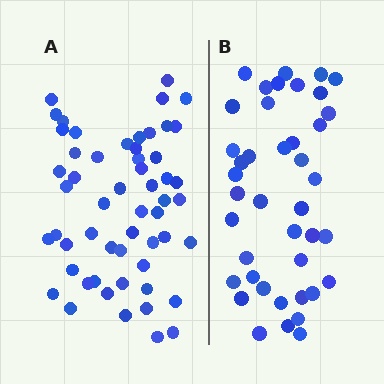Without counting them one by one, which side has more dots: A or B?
Region A (the left region) has more dots.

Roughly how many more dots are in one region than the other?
Region A has approximately 15 more dots than region B.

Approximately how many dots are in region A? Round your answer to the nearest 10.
About 60 dots. (The exact count is 55, which rounds to 60.)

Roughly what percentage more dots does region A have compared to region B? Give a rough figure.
About 35% more.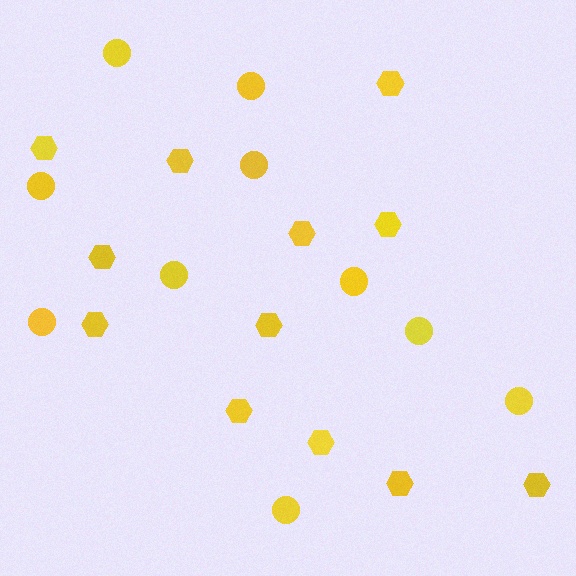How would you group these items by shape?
There are 2 groups: one group of circles (10) and one group of hexagons (12).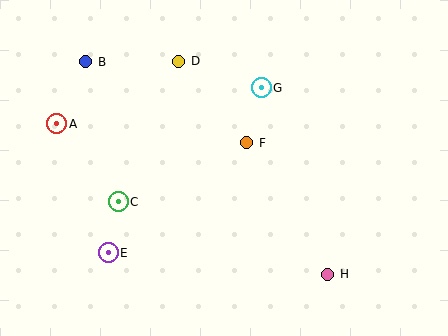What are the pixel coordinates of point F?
Point F is at (247, 143).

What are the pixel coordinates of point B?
Point B is at (86, 62).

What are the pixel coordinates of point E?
Point E is at (108, 253).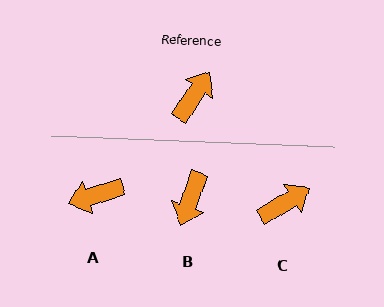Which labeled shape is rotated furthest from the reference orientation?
B, about 166 degrees away.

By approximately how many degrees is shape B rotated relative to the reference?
Approximately 166 degrees clockwise.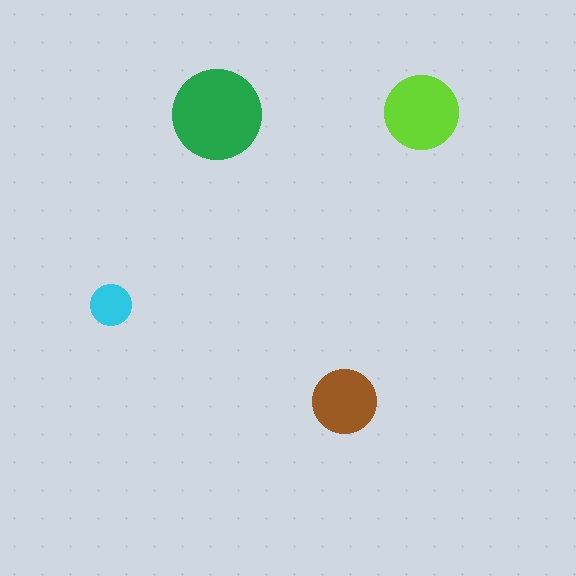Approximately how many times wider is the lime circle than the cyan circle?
About 2 times wider.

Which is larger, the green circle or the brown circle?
The green one.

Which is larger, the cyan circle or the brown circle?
The brown one.